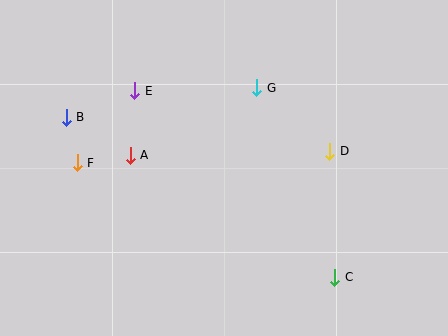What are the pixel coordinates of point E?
Point E is at (135, 91).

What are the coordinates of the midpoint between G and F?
The midpoint between G and F is at (167, 125).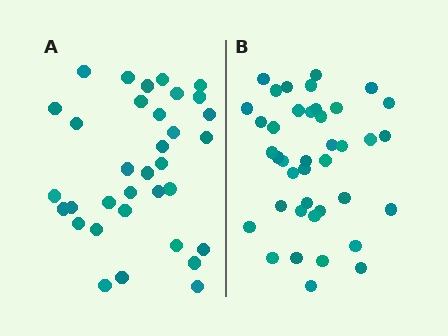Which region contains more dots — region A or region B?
Region B (the right region) has more dots.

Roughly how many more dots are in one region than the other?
Region B has about 6 more dots than region A.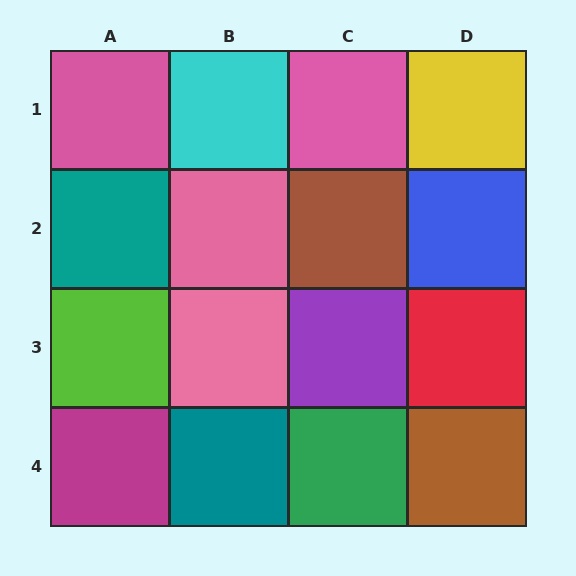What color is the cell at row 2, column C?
Brown.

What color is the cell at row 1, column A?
Pink.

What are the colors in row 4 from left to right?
Magenta, teal, green, brown.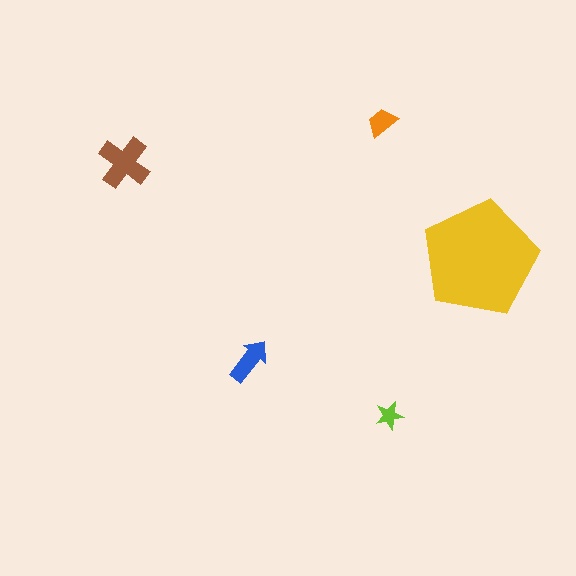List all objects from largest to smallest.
The yellow pentagon, the brown cross, the blue arrow, the orange trapezoid, the lime star.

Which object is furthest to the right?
The yellow pentagon is rightmost.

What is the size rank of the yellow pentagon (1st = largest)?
1st.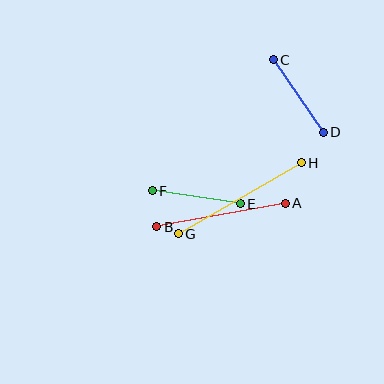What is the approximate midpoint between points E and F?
The midpoint is at approximately (196, 197) pixels.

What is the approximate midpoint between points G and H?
The midpoint is at approximately (240, 198) pixels.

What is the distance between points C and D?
The distance is approximately 88 pixels.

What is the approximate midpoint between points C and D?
The midpoint is at approximately (298, 96) pixels.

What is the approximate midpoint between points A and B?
The midpoint is at approximately (221, 215) pixels.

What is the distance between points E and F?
The distance is approximately 89 pixels.